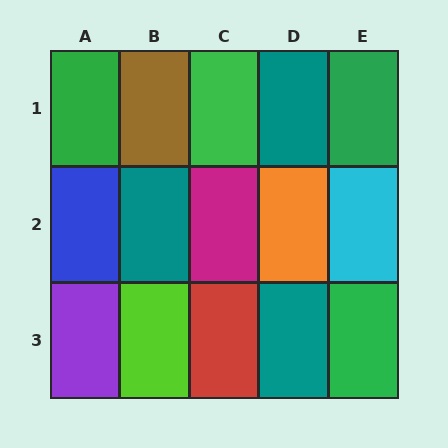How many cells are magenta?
1 cell is magenta.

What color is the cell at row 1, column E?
Green.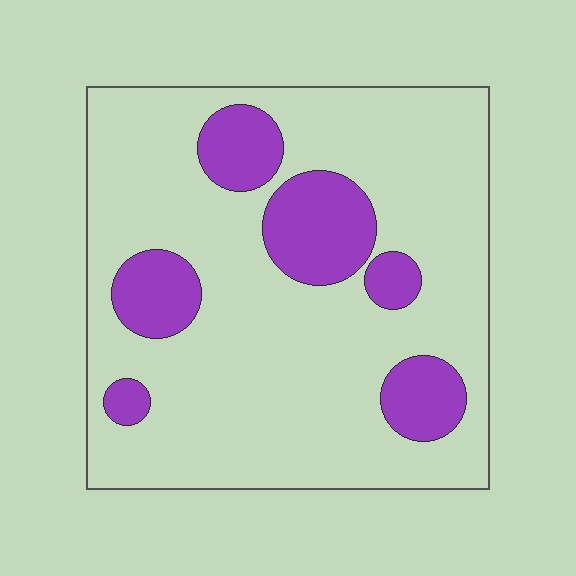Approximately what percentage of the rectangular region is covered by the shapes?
Approximately 20%.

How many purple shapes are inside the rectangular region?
6.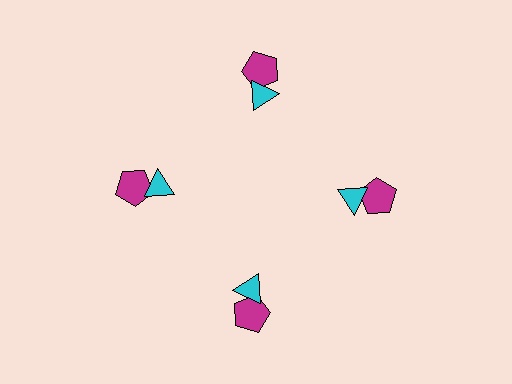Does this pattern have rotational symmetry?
Yes, this pattern has 4-fold rotational symmetry. It looks the same after rotating 90 degrees around the center.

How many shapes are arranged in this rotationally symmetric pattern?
There are 8 shapes, arranged in 4 groups of 2.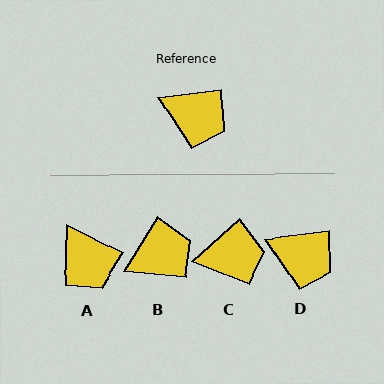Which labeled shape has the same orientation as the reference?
D.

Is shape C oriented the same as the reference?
No, it is off by about 35 degrees.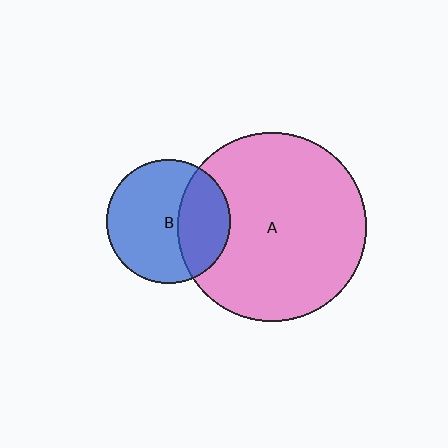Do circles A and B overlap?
Yes.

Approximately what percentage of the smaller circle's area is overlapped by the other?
Approximately 35%.